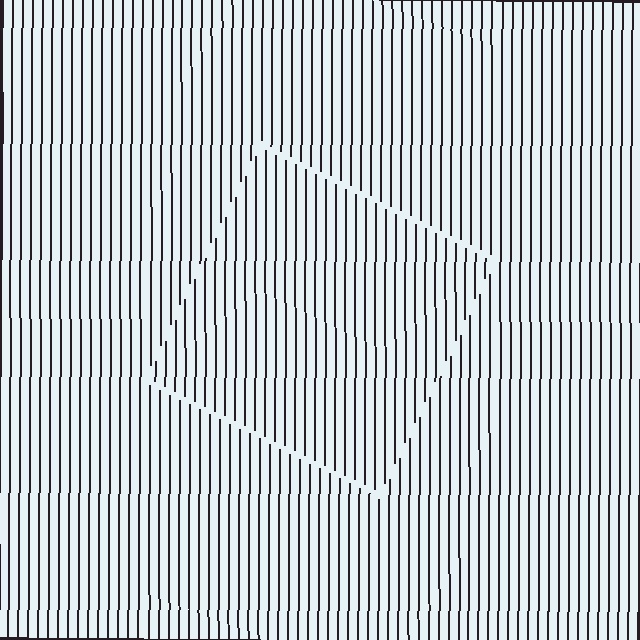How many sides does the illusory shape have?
4 sides — the line-ends trace a square.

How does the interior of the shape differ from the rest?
The interior of the shape contains the same grating, shifted by half a period — the contour is defined by the phase discontinuity where line-ends from the inner and outer gratings abut.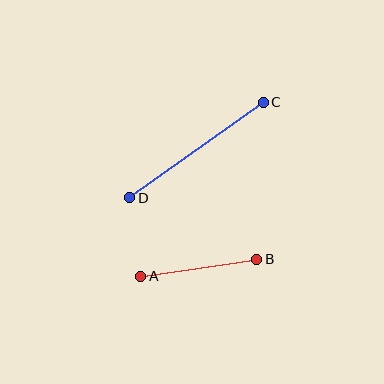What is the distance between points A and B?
The distance is approximately 118 pixels.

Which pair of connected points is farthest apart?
Points C and D are farthest apart.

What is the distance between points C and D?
The distance is approximately 164 pixels.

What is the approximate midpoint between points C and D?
The midpoint is at approximately (197, 150) pixels.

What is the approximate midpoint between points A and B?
The midpoint is at approximately (199, 268) pixels.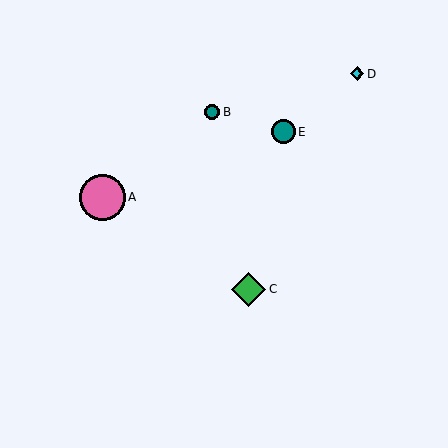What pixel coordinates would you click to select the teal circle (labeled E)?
Click at (283, 132) to select the teal circle E.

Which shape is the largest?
The pink circle (labeled A) is the largest.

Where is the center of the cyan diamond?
The center of the cyan diamond is at (357, 74).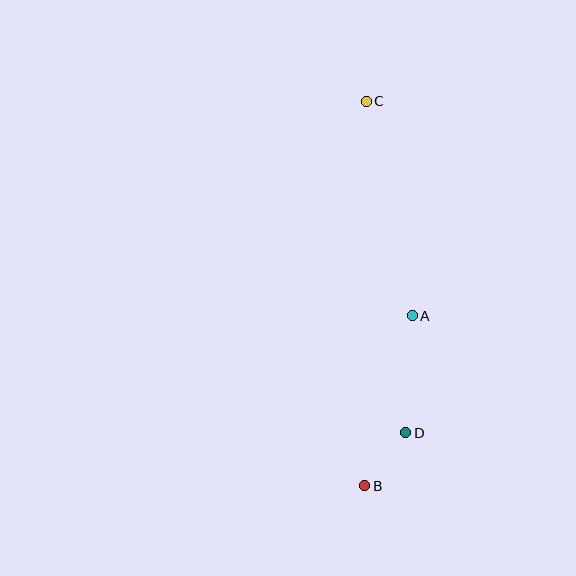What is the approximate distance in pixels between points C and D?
The distance between C and D is approximately 334 pixels.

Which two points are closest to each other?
Points B and D are closest to each other.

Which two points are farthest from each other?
Points B and C are farthest from each other.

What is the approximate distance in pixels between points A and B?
The distance between A and B is approximately 176 pixels.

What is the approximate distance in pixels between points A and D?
The distance between A and D is approximately 117 pixels.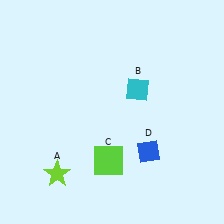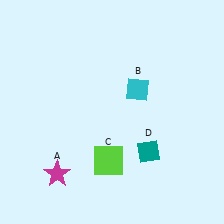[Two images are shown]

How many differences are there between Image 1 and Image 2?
There are 2 differences between the two images.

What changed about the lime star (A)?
In Image 1, A is lime. In Image 2, it changed to magenta.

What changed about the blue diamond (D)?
In Image 1, D is blue. In Image 2, it changed to teal.